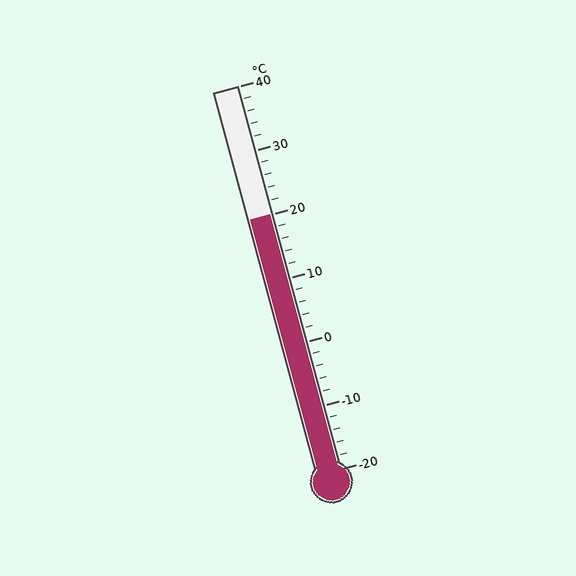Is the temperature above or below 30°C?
The temperature is below 30°C.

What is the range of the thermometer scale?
The thermometer scale ranges from -20°C to 40°C.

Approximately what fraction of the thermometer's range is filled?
The thermometer is filled to approximately 65% of its range.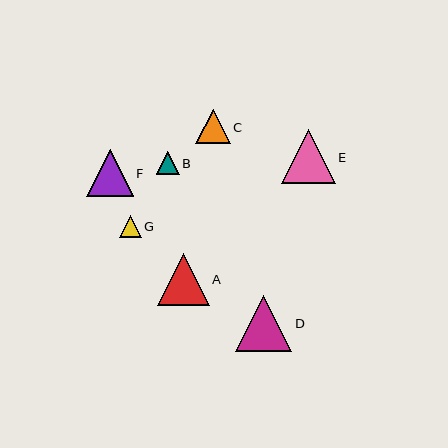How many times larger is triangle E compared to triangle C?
Triangle E is approximately 1.6 times the size of triangle C.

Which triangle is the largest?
Triangle D is the largest with a size of approximately 56 pixels.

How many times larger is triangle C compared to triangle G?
Triangle C is approximately 1.6 times the size of triangle G.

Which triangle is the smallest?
Triangle G is the smallest with a size of approximately 22 pixels.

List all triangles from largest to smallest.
From largest to smallest: D, E, A, F, C, B, G.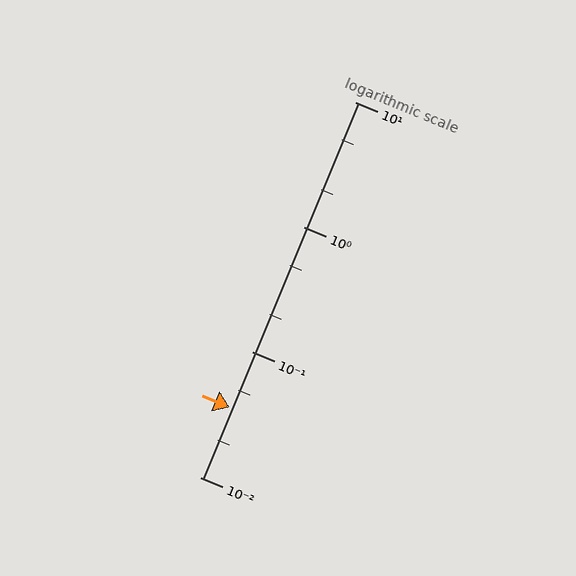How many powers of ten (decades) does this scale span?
The scale spans 3 decades, from 0.01 to 10.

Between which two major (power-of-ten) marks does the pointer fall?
The pointer is between 0.01 and 0.1.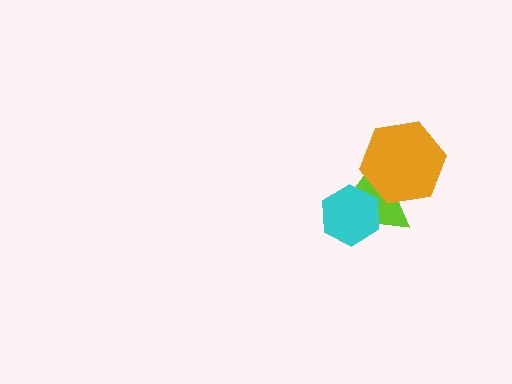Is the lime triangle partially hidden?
Yes, it is partially covered by another shape.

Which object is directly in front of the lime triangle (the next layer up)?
The orange hexagon is directly in front of the lime triangle.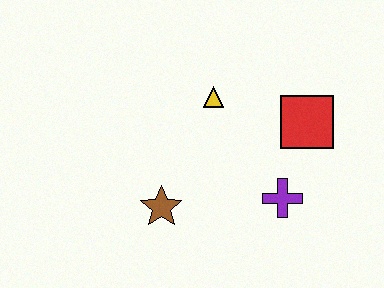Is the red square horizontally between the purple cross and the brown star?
No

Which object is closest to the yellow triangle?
The red square is closest to the yellow triangle.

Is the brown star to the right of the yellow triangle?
No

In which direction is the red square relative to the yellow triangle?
The red square is to the right of the yellow triangle.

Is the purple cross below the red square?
Yes